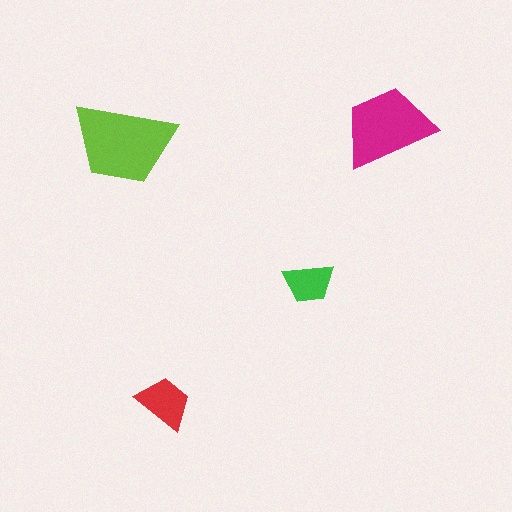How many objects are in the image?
There are 4 objects in the image.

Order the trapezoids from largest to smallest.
the lime one, the magenta one, the red one, the green one.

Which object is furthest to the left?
The lime trapezoid is leftmost.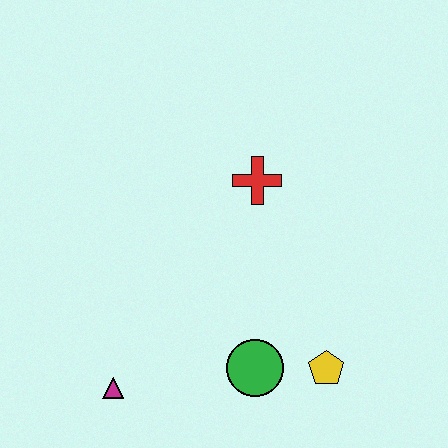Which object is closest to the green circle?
The yellow pentagon is closest to the green circle.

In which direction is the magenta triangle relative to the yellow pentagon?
The magenta triangle is to the left of the yellow pentagon.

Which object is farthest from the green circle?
The red cross is farthest from the green circle.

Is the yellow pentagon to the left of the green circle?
No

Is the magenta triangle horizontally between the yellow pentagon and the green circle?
No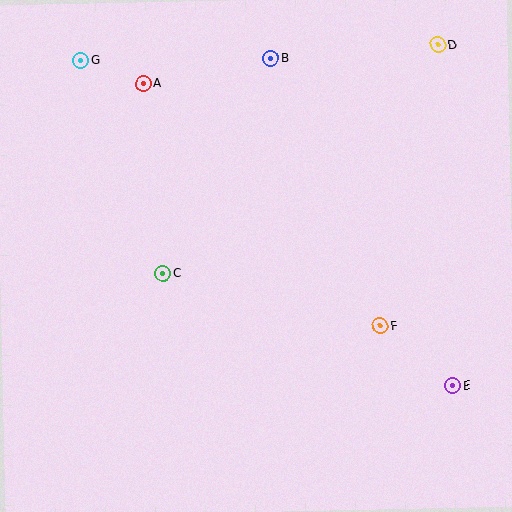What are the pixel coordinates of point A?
Point A is at (143, 84).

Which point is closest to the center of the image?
Point C at (163, 273) is closest to the center.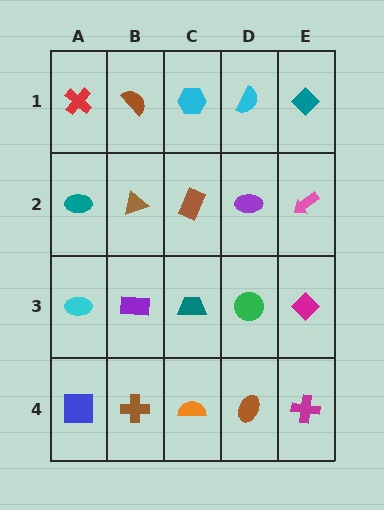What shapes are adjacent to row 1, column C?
A brown rectangle (row 2, column C), a brown semicircle (row 1, column B), a cyan semicircle (row 1, column D).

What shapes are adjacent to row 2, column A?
A red cross (row 1, column A), a cyan ellipse (row 3, column A), a brown triangle (row 2, column B).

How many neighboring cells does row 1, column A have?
2.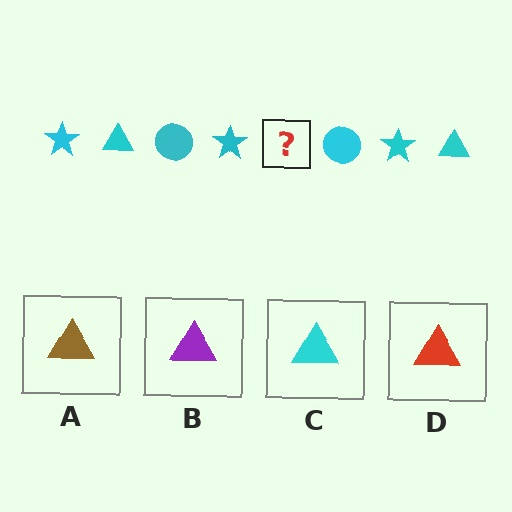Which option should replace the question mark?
Option C.